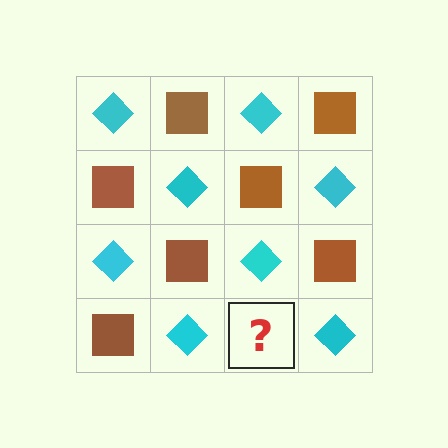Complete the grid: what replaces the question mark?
The question mark should be replaced with a brown square.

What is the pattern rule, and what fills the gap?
The rule is that it alternates cyan diamond and brown square in a checkerboard pattern. The gap should be filled with a brown square.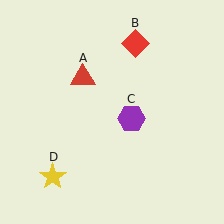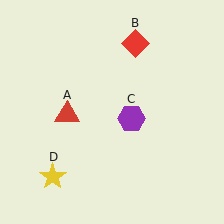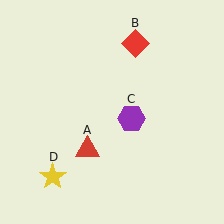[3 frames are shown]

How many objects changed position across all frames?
1 object changed position: red triangle (object A).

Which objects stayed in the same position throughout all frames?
Red diamond (object B) and purple hexagon (object C) and yellow star (object D) remained stationary.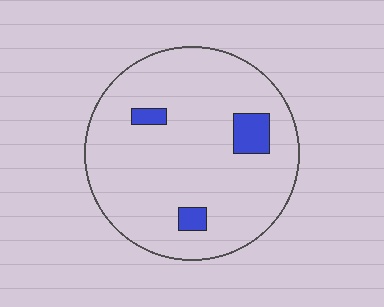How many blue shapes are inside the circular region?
3.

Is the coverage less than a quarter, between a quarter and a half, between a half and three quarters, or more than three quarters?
Less than a quarter.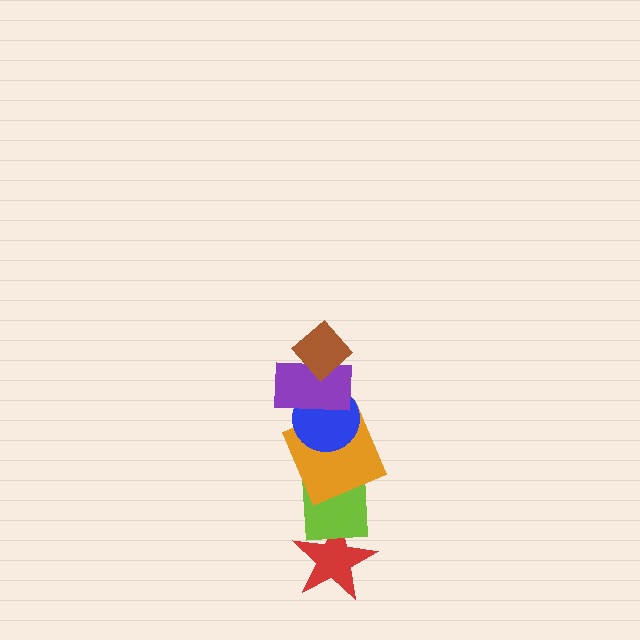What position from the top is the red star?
The red star is 6th from the top.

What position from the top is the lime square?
The lime square is 5th from the top.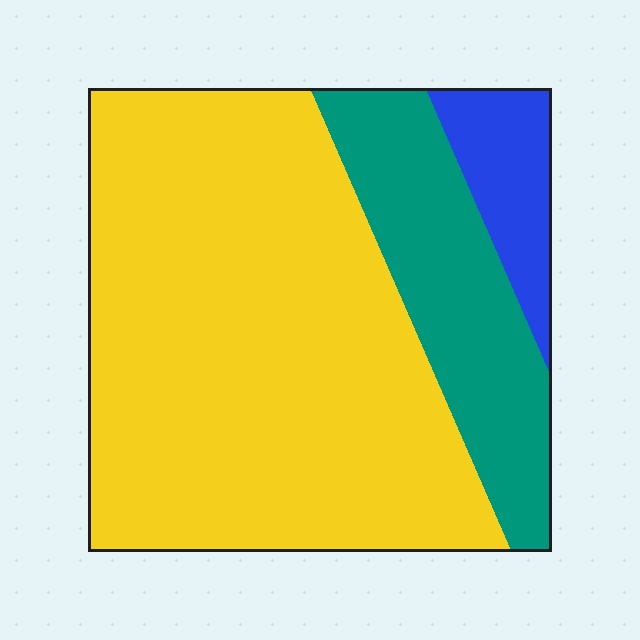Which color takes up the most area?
Yellow, at roughly 70%.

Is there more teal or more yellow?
Yellow.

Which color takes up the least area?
Blue, at roughly 10%.